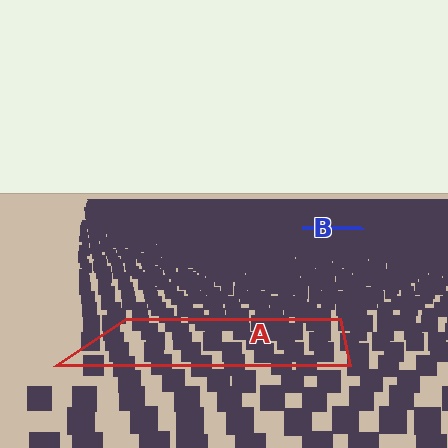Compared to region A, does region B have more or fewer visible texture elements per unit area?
Region B has more texture elements per unit area — they are packed more densely because it is farther away.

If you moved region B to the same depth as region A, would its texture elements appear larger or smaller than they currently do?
They would appear larger. At a closer depth, the same texture elements are projected at a bigger on-screen size.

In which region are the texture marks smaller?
The texture marks are smaller in region B, because it is farther away.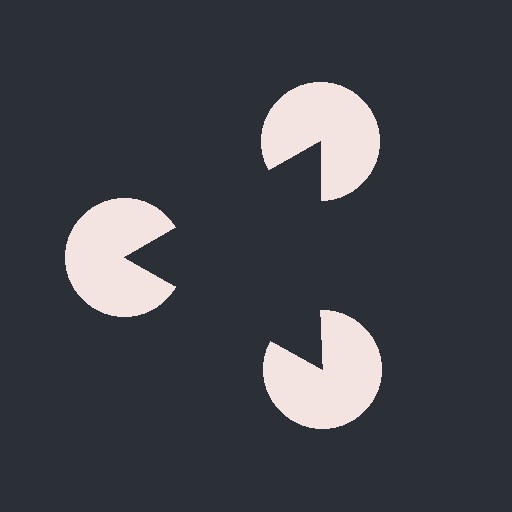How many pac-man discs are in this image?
There are 3 — one at each vertex of the illusory triangle.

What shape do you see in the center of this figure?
An illusory triangle — its edges are inferred from the aligned wedge cuts in the pac-man discs, not physically drawn.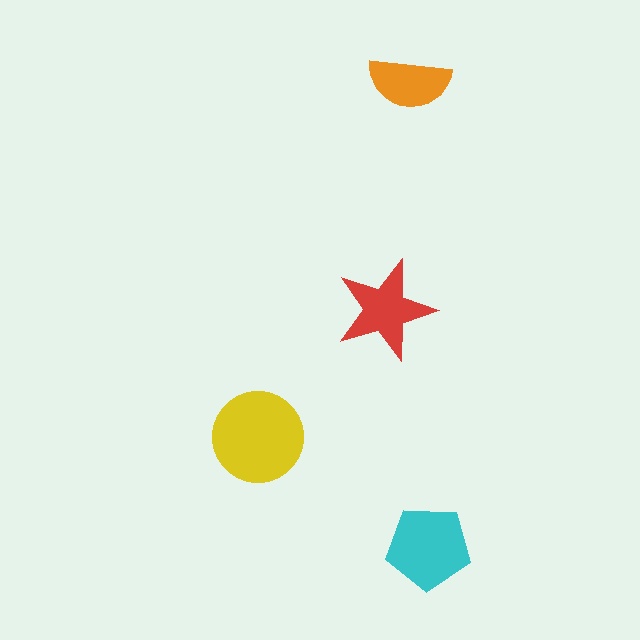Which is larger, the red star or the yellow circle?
The yellow circle.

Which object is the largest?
The yellow circle.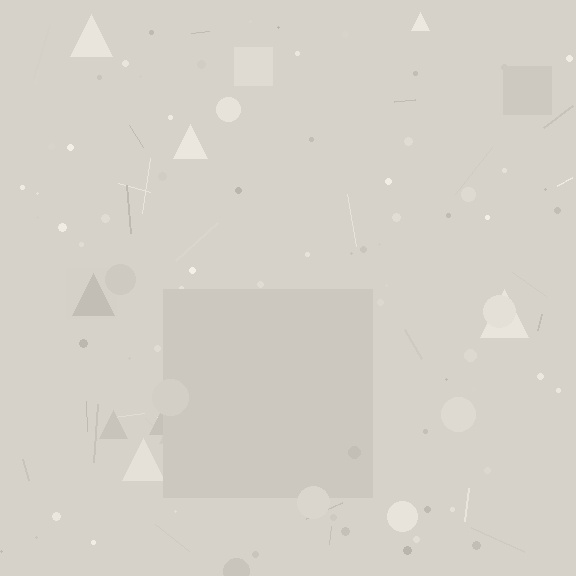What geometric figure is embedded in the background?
A square is embedded in the background.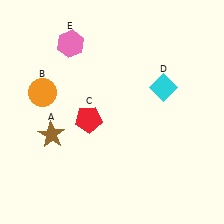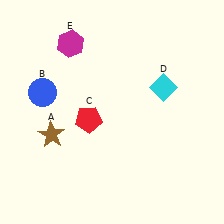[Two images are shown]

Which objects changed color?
B changed from orange to blue. E changed from pink to magenta.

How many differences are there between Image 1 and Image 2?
There are 2 differences between the two images.